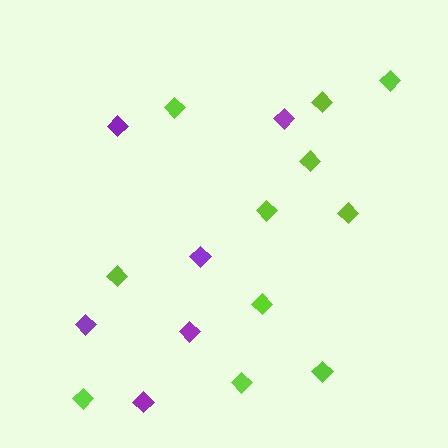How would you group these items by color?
There are 2 groups: one group of purple diamonds (6) and one group of lime diamonds (11).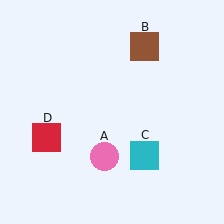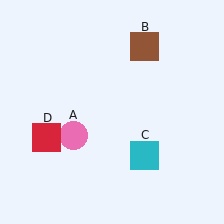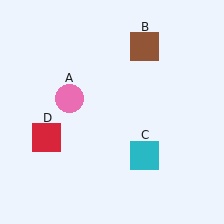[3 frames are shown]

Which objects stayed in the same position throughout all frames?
Brown square (object B) and cyan square (object C) and red square (object D) remained stationary.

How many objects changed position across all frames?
1 object changed position: pink circle (object A).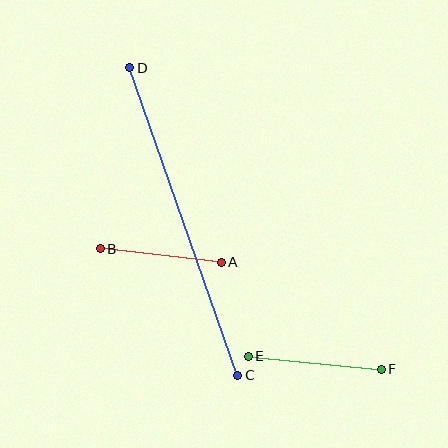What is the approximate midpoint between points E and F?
The midpoint is at approximately (315, 363) pixels.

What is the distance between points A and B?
The distance is approximately 122 pixels.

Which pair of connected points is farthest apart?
Points C and D are farthest apart.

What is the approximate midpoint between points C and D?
The midpoint is at approximately (184, 221) pixels.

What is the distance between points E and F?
The distance is approximately 133 pixels.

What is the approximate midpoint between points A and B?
The midpoint is at approximately (161, 256) pixels.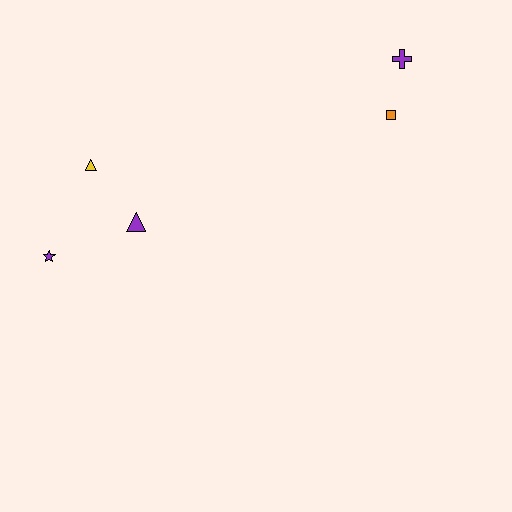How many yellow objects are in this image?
There is 1 yellow object.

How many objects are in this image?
There are 5 objects.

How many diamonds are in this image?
There are no diamonds.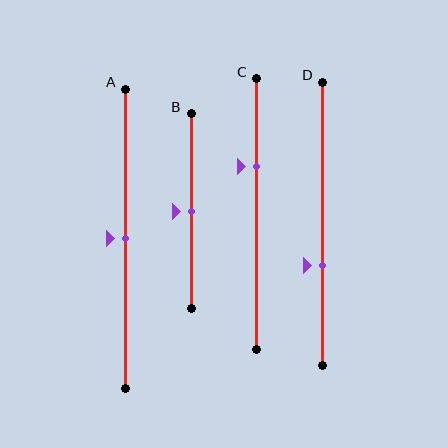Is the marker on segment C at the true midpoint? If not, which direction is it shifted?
No, the marker on segment C is shifted upward by about 18% of the segment length.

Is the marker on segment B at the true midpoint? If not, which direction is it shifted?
Yes, the marker on segment B is at the true midpoint.